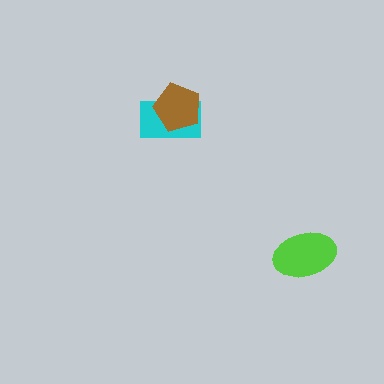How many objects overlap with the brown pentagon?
1 object overlaps with the brown pentagon.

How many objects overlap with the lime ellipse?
0 objects overlap with the lime ellipse.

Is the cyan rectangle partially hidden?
Yes, it is partially covered by another shape.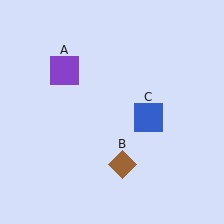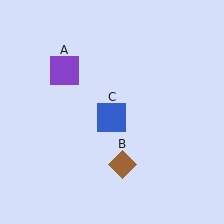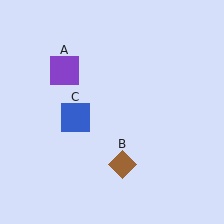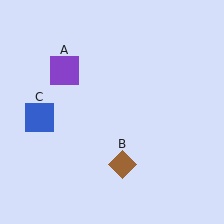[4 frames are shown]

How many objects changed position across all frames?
1 object changed position: blue square (object C).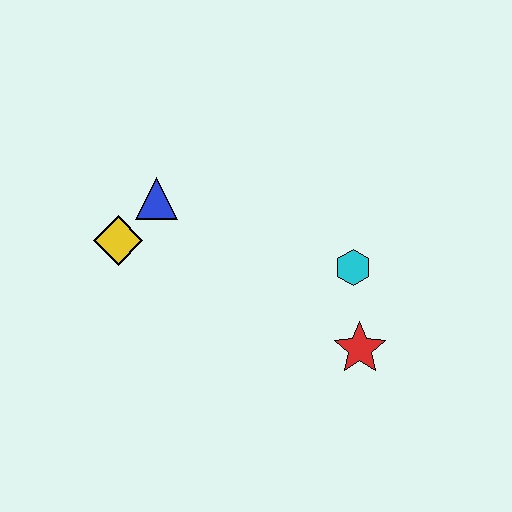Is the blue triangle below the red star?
No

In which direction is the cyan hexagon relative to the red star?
The cyan hexagon is above the red star.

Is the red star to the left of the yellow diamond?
No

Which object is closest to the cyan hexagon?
The red star is closest to the cyan hexagon.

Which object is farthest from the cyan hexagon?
The yellow diamond is farthest from the cyan hexagon.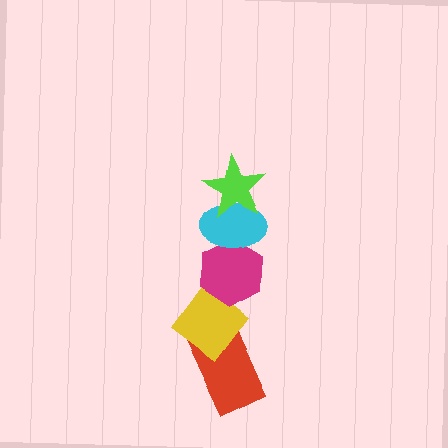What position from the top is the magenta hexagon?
The magenta hexagon is 3rd from the top.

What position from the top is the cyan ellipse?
The cyan ellipse is 2nd from the top.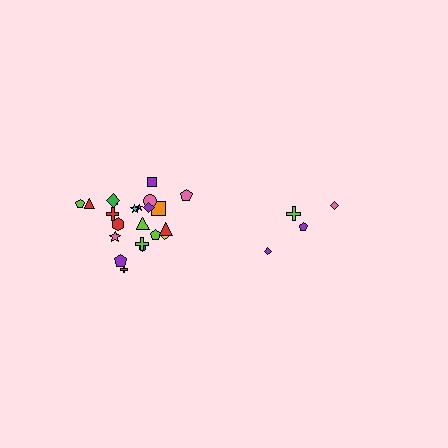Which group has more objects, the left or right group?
The left group.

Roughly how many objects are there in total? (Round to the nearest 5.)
Roughly 25 objects in total.